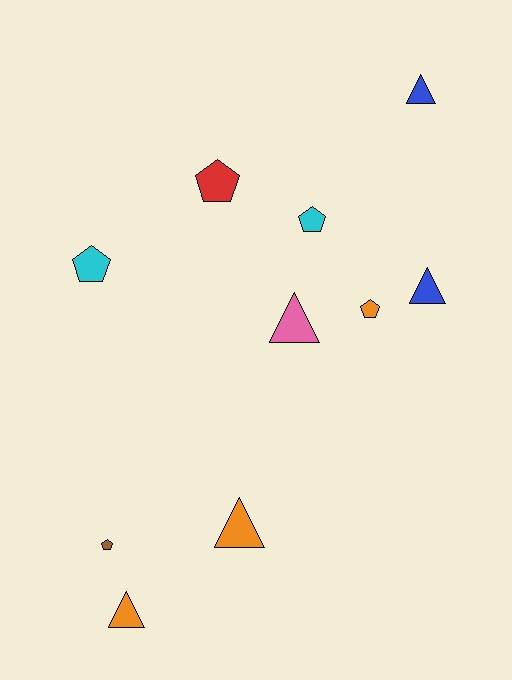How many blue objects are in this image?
There are 2 blue objects.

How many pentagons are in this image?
There are 5 pentagons.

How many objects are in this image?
There are 10 objects.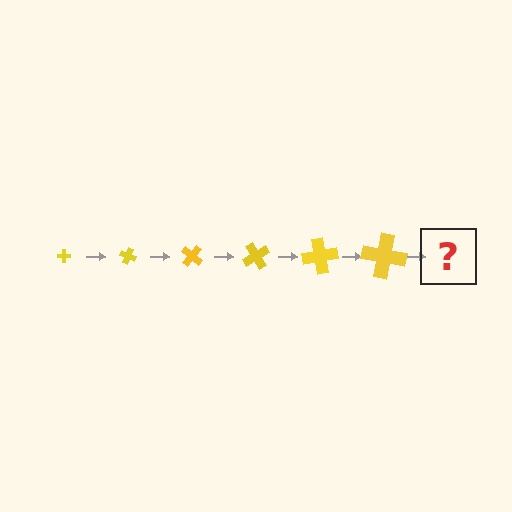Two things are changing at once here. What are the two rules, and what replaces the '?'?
The two rules are that the cross grows larger each step and it rotates 20 degrees each step. The '?' should be a cross, larger than the previous one and rotated 120 degrees from the start.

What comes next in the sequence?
The next element should be a cross, larger than the previous one and rotated 120 degrees from the start.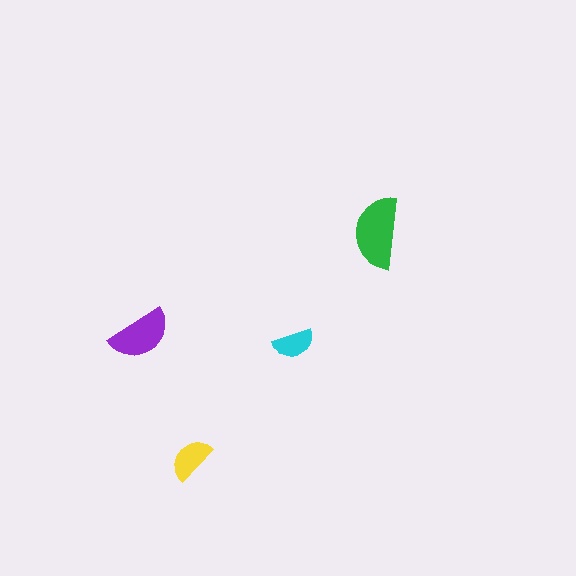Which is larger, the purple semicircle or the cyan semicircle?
The purple one.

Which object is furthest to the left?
The purple semicircle is leftmost.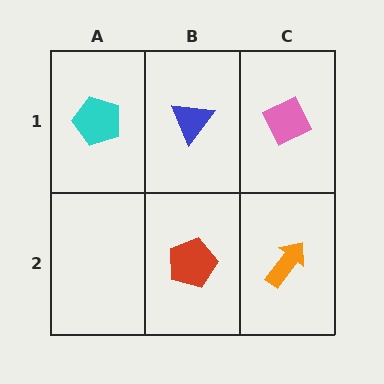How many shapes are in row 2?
2 shapes.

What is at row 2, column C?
An orange arrow.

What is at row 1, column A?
A cyan pentagon.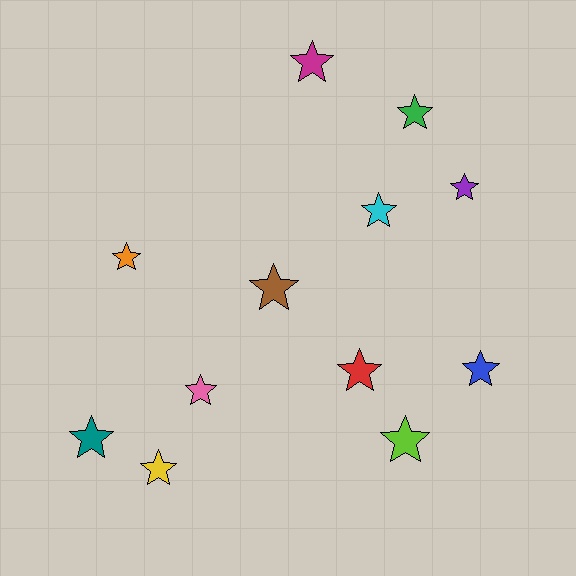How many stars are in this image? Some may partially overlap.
There are 12 stars.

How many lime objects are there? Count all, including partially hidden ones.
There is 1 lime object.